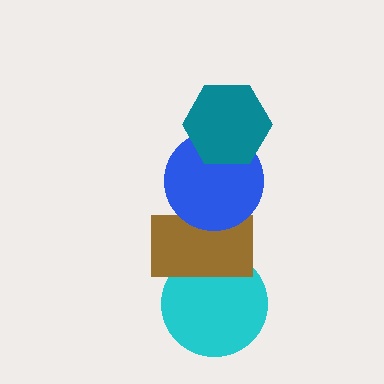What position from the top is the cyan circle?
The cyan circle is 4th from the top.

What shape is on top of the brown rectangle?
The blue circle is on top of the brown rectangle.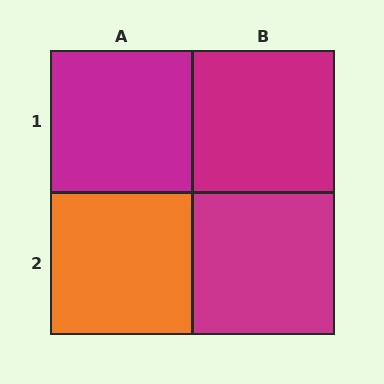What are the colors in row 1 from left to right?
Magenta, magenta.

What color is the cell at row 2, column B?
Magenta.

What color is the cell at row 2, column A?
Orange.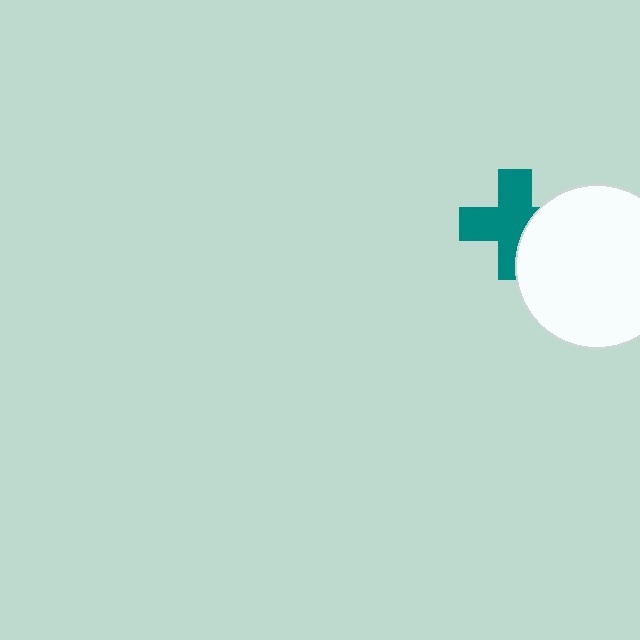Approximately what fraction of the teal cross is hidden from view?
Roughly 32% of the teal cross is hidden behind the white circle.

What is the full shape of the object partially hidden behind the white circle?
The partially hidden object is a teal cross.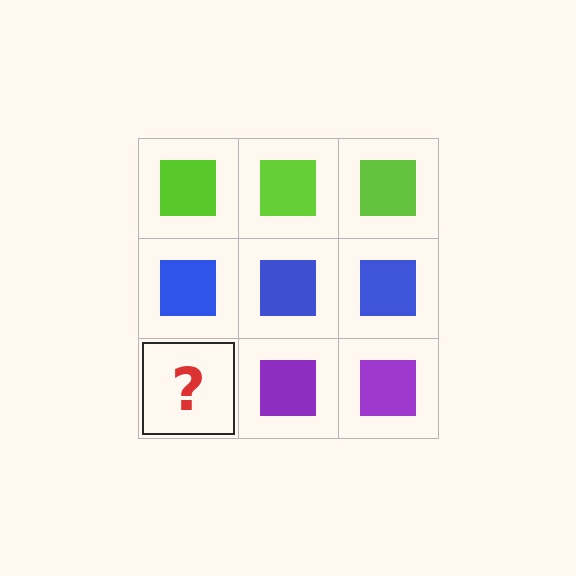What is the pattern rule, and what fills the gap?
The rule is that each row has a consistent color. The gap should be filled with a purple square.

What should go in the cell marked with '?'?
The missing cell should contain a purple square.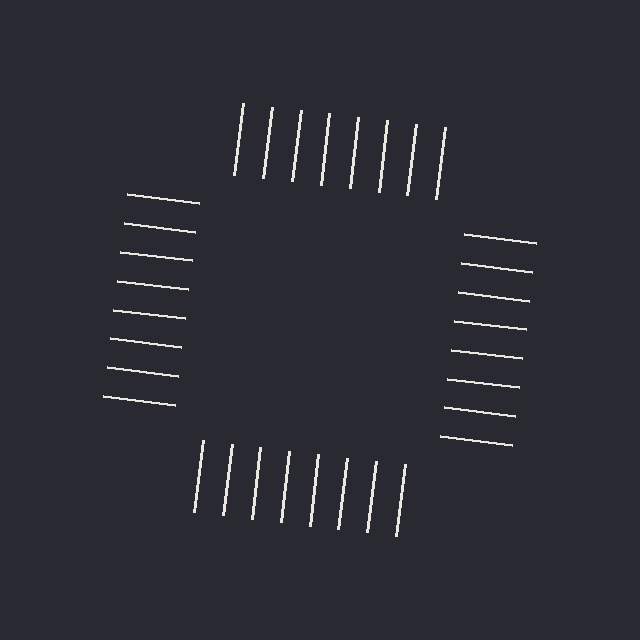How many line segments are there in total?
32 — 8 along each of the 4 edges.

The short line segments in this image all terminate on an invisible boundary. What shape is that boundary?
An illusory square — the line segments terminate on its edges but no continuous stroke is drawn.